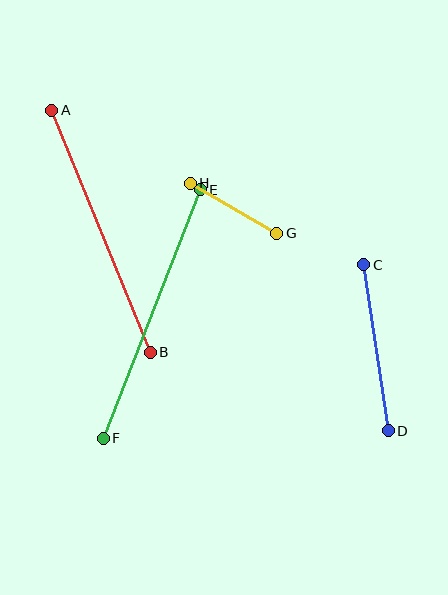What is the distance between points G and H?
The distance is approximately 100 pixels.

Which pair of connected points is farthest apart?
Points E and F are farthest apart.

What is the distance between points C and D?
The distance is approximately 168 pixels.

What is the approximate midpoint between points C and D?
The midpoint is at approximately (376, 348) pixels.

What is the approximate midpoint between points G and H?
The midpoint is at approximately (233, 208) pixels.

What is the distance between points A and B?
The distance is approximately 261 pixels.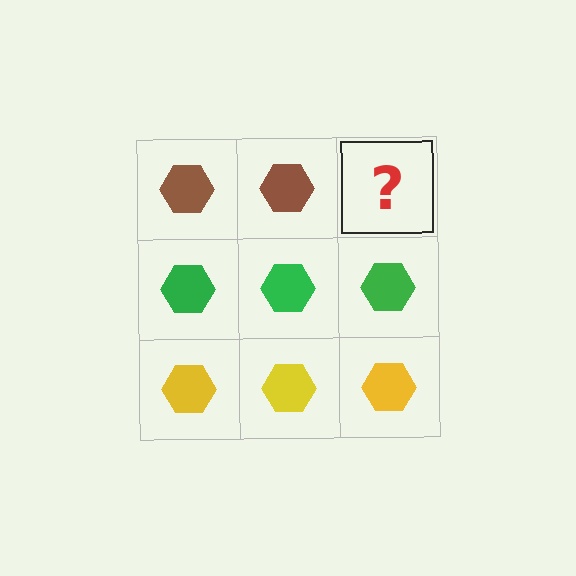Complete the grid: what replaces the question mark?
The question mark should be replaced with a brown hexagon.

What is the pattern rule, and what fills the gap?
The rule is that each row has a consistent color. The gap should be filled with a brown hexagon.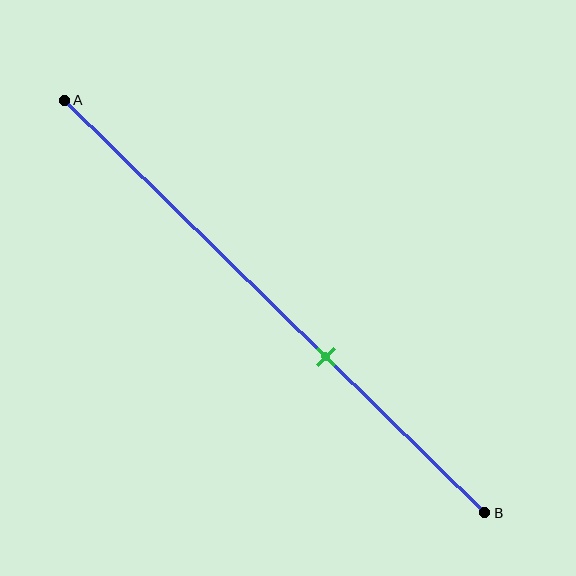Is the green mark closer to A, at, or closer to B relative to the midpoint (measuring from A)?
The green mark is closer to point B than the midpoint of segment AB.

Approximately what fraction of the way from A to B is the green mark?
The green mark is approximately 60% of the way from A to B.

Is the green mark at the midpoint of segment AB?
No, the mark is at about 60% from A, not at the 50% midpoint.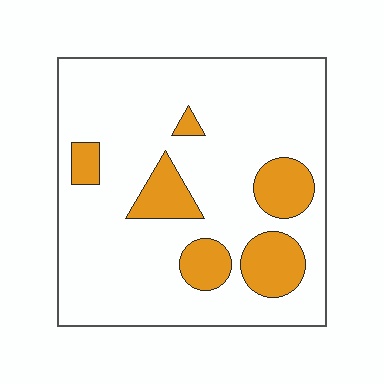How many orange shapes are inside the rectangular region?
6.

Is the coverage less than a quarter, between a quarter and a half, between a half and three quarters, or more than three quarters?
Less than a quarter.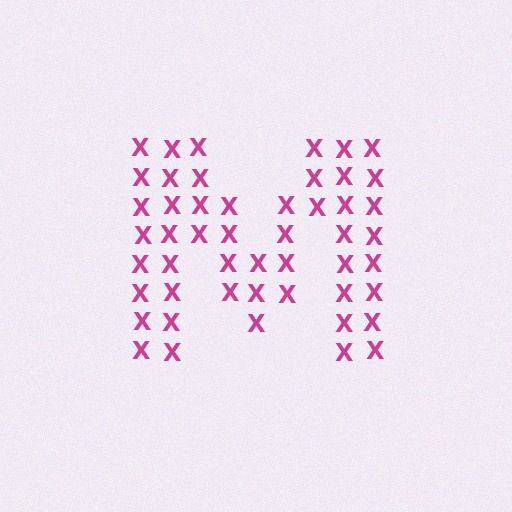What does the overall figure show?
The overall figure shows the letter M.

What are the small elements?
The small elements are letter X's.